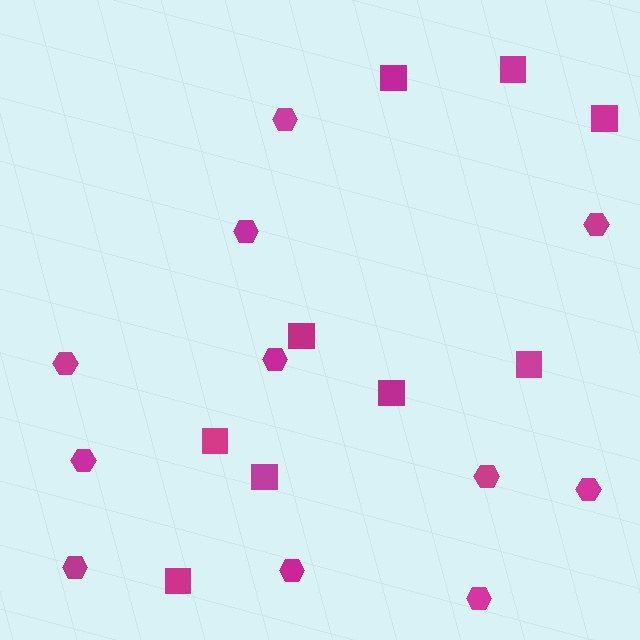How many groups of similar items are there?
There are 2 groups: one group of squares (9) and one group of hexagons (11).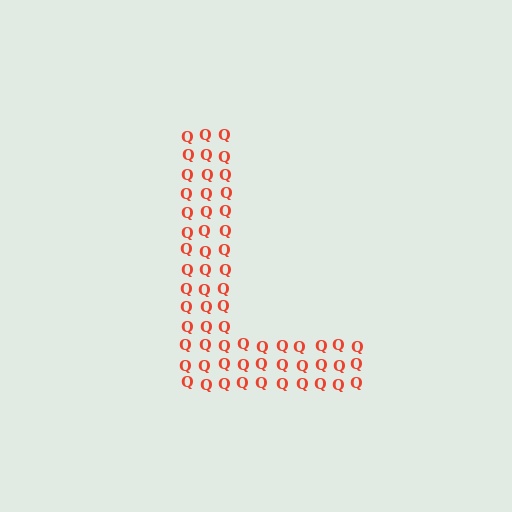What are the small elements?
The small elements are letter Q's.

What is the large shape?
The large shape is the letter L.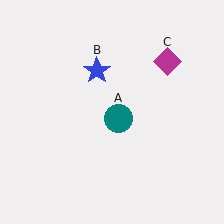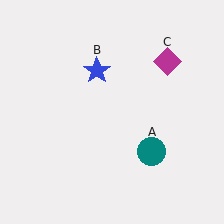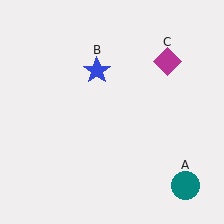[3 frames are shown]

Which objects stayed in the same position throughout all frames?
Blue star (object B) and magenta diamond (object C) remained stationary.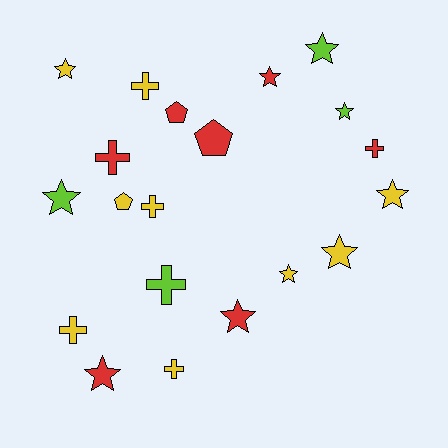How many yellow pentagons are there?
There is 1 yellow pentagon.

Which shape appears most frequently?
Star, with 10 objects.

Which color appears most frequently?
Yellow, with 9 objects.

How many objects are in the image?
There are 20 objects.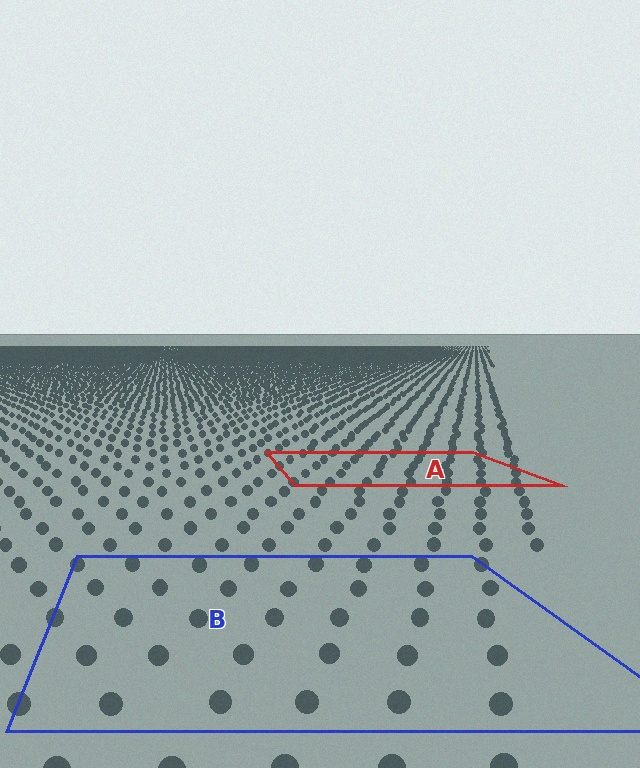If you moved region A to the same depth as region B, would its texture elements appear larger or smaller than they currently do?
They would appear larger. At a closer depth, the same texture elements are projected at a bigger on-screen size.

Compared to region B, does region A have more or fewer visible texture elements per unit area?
Region A has more texture elements per unit area — they are packed more densely because it is farther away.